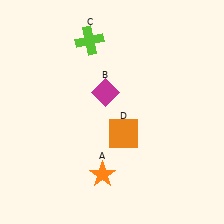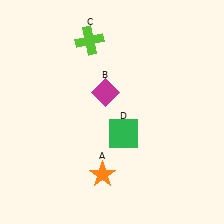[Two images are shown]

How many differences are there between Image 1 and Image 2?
There is 1 difference between the two images.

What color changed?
The square (D) changed from orange in Image 1 to green in Image 2.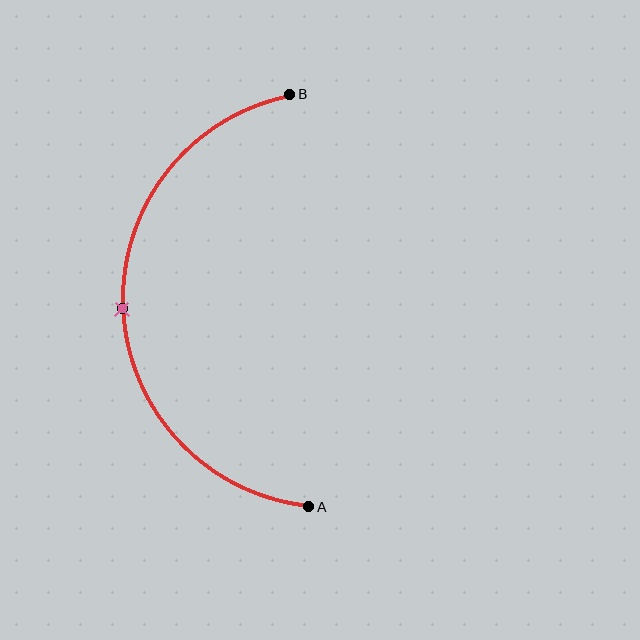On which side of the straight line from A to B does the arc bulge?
The arc bulges to the left of the straight line connecting A and B.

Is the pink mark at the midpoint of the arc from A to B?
Yes. The pink mark lies on the arc at equal arc-length from both A and B — it is the arc midpoint.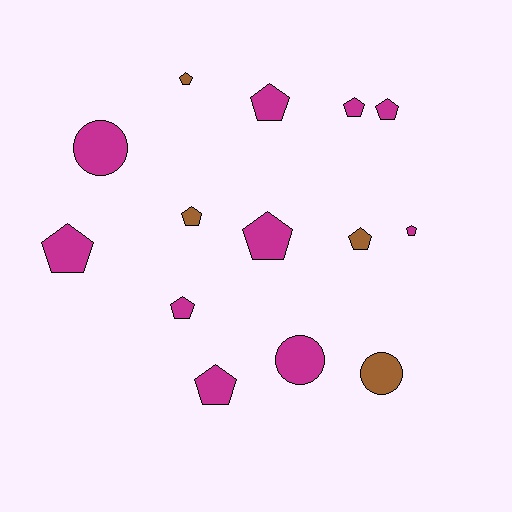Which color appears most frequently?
Magenta, with 10 objects.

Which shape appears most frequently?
Pentagon, with 11 objects.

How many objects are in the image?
There are 14 objects.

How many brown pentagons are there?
There are 3 brown pentagons.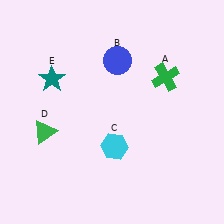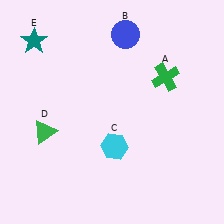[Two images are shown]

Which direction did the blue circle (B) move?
The blue circle (B) moved up.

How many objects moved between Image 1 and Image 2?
2 objects moved between the two images.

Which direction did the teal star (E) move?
The teal star (E) moved up.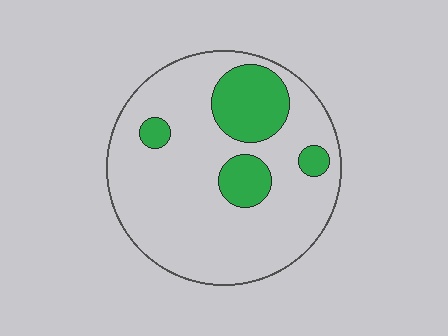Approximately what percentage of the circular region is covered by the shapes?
Approximately 20%.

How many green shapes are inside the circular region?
4.